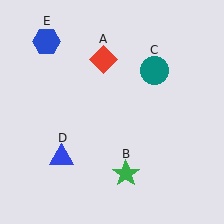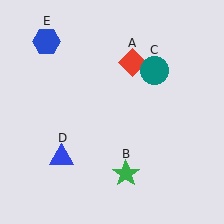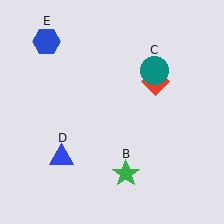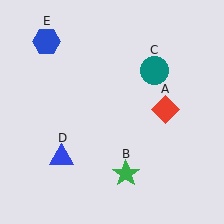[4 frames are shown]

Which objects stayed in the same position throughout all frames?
Green star (object B) and teal circle (object C) and blue triangle (object D) and blue hexagon (object E) remained stationary.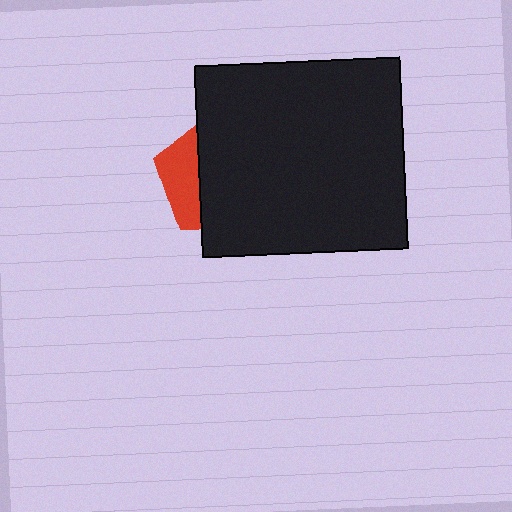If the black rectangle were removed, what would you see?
You would see the complete red pentagon.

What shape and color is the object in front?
The object in front is a black rectangle.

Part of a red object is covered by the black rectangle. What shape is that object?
It is a pentagon.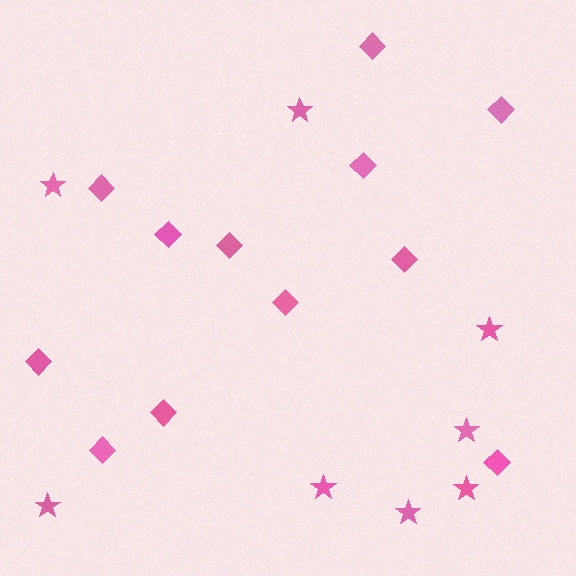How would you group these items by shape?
There are 2 groups: one group of diamonds (12) and one group of stars (8).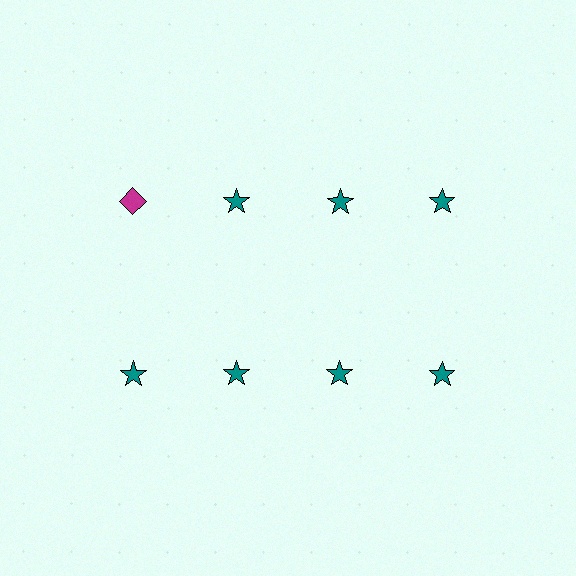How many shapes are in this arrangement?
There are 8 shapes arranged in a grid pattern.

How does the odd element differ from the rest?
It differs in both color (magenta instead of teal) and shape (diamond instead of star).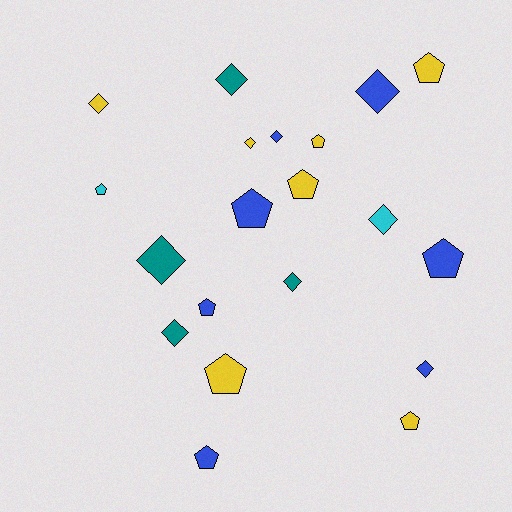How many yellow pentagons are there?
There are 5 yellow pentagons.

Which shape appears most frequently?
Diamond, with 10 objects.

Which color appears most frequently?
Blue, with 7 objects.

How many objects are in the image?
There are 20 objects.